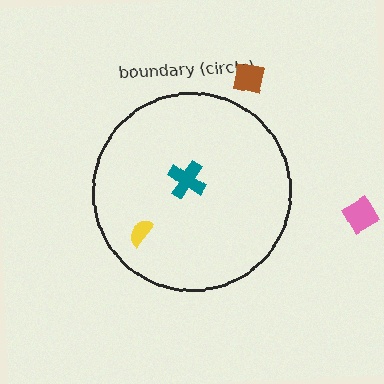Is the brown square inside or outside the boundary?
Outside.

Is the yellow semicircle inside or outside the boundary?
Inside.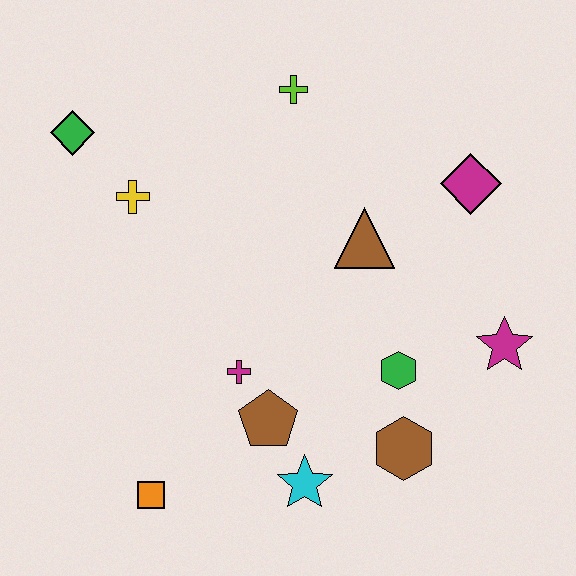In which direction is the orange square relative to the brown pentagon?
The orange square is to the left of the brown pentagon.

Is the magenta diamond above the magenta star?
Yes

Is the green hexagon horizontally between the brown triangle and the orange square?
No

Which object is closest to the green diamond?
The yellow cross is closest to the green diamond.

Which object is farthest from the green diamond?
The magenta star is farthest from the green diamond.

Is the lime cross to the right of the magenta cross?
Yes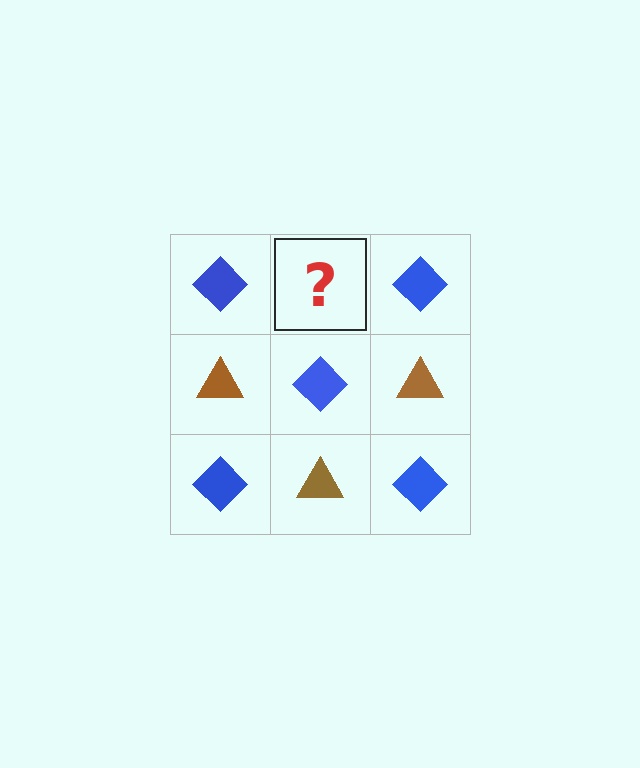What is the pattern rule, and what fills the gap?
The rule is that it alternates blue diamond and brown triangle in a checkerboard pattern. The gap should be filled with a brown triangle.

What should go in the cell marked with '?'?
The missing cell should contain a brown triangle.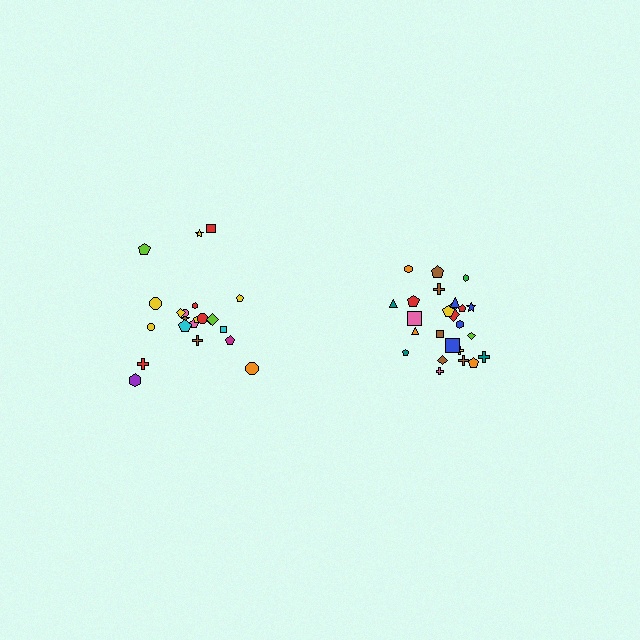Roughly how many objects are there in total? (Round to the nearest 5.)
Roughly 45 objects in total.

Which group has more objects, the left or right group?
The right group.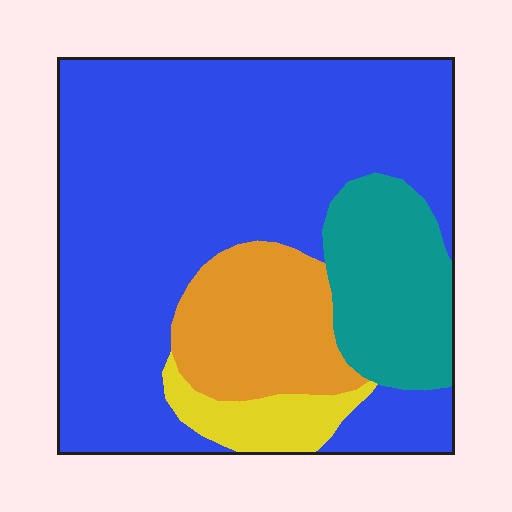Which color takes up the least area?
Yellow, at roughly 5%.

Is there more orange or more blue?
Blue.